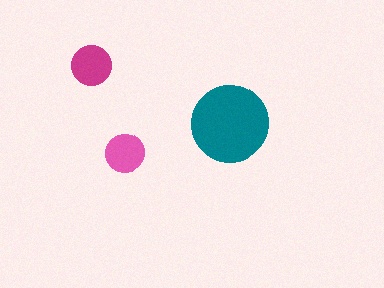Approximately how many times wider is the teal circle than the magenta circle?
About 2 times wider.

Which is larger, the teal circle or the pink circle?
The teal one.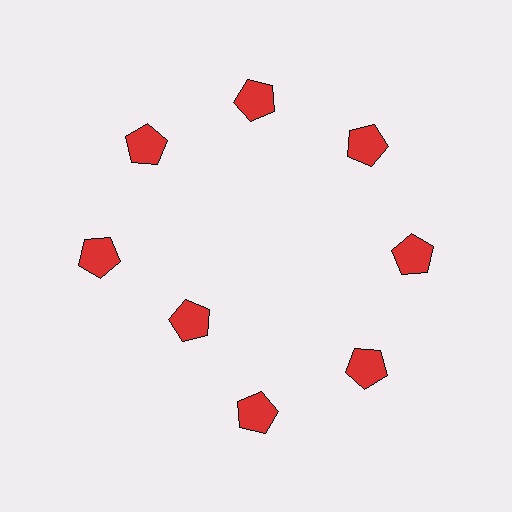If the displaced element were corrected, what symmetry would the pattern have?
It would have 8-fold rotational symmetry — the pattern would map onto itself every 45 degrees.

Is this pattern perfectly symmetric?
No. The 8 red pentagons are arranged in a ring, but one element near the 8 o'clock position is pulled inward toward the center, breaking the 8-fold rotational symmetry.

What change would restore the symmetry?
The symmetry would be restored by moving it outward, back onto the ring so that all 8 pentagons sit at equal angles and equal distance from the center.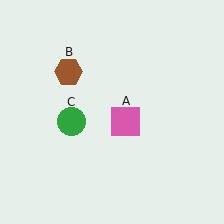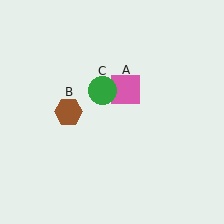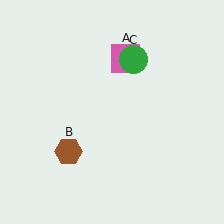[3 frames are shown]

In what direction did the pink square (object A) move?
The pink square (object A) moved up.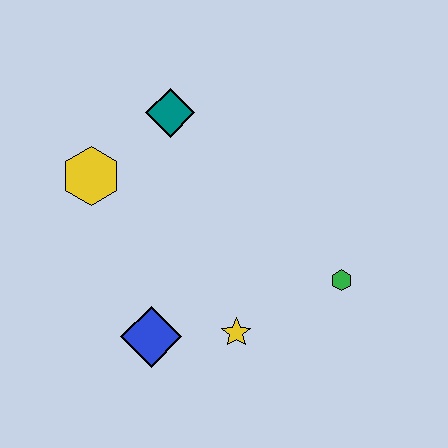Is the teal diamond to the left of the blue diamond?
No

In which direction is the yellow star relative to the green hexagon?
The yellow star is to the left of the green hexagon.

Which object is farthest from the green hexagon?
The yellow hexagon is farthest from the green hexagon.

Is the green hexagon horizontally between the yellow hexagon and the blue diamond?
No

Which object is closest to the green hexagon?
The yellow star is closest to the green hexagon.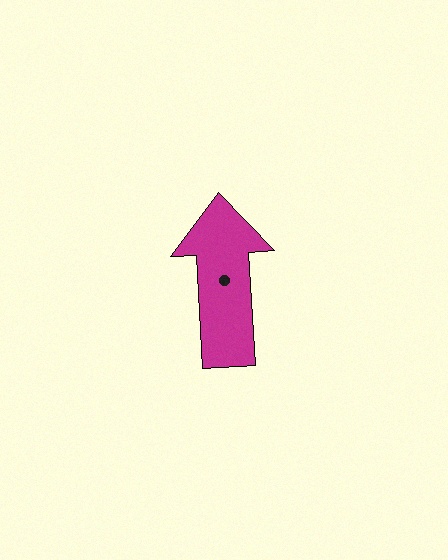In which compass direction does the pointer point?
North.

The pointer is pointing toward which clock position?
Roughly 12 o'clock.